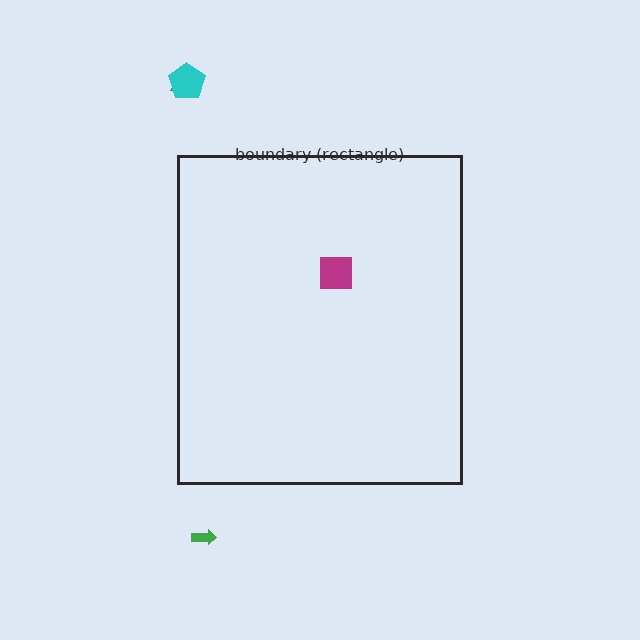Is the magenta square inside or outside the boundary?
Inside.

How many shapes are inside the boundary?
1 inside, 3 outside.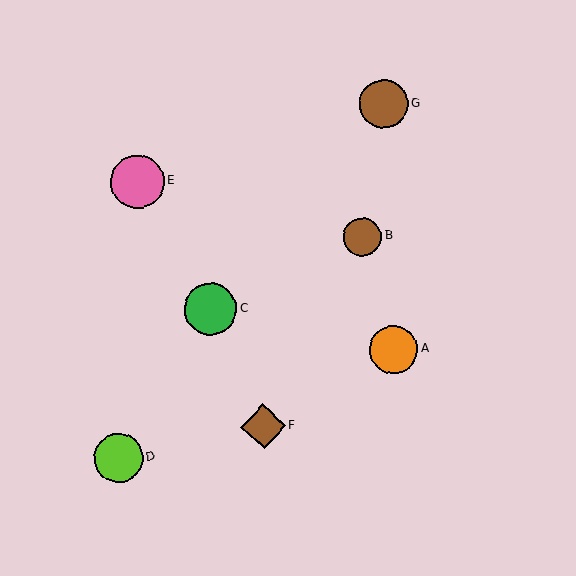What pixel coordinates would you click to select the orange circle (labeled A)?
Click at (394, 350) to select the orange circle A.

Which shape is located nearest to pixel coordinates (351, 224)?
The brown circle (labeled B) at (362, 237) is nearest to that location.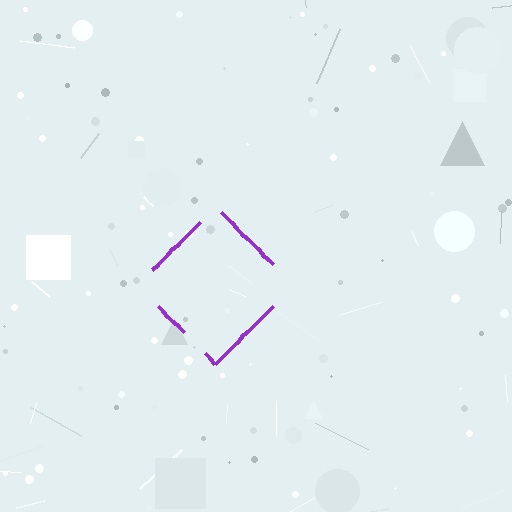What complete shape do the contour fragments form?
The contour fragments form a diamond.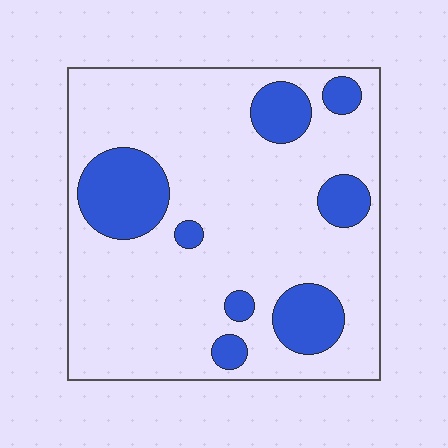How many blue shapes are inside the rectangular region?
8.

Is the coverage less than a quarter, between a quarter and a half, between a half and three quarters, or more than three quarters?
Less than a quarter.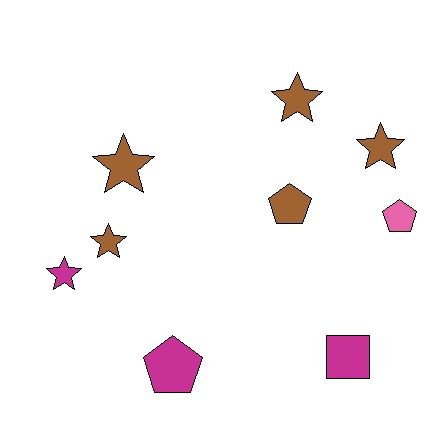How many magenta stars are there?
There is 1 magenta star.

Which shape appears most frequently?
Star, with 5 objects.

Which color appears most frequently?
Brown, with 5 objects.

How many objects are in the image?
There are 9 objects.